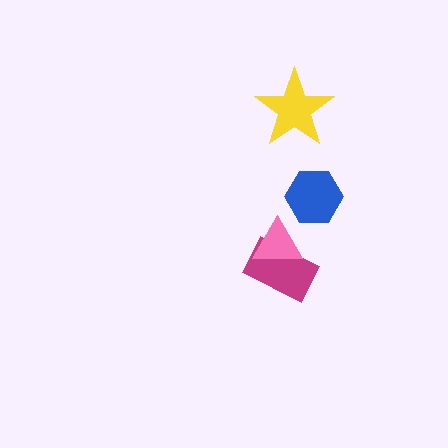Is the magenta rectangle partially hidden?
Yes, it is partially covered by another shape.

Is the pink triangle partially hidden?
No, no other shape covers it.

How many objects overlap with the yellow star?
0 objects overlap with the yellow star.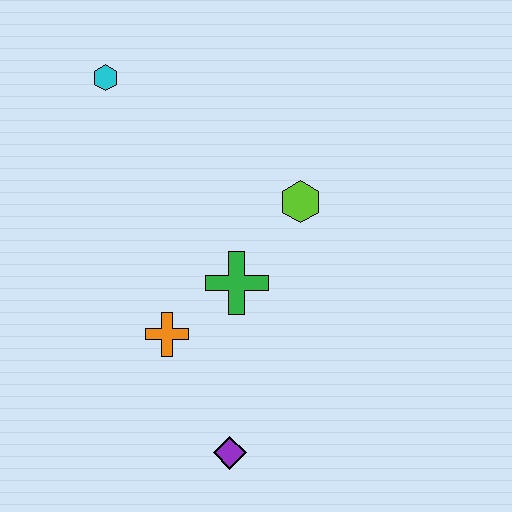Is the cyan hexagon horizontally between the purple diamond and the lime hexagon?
No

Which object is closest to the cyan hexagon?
The lime hexagon is closest to the cyan hexagon.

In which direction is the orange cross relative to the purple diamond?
The orange cross is above the purple diamond.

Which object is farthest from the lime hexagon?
The purple diamond is farthest from the lime hexagon.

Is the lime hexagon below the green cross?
No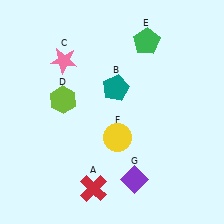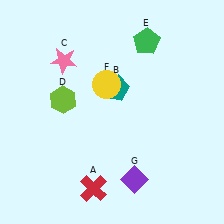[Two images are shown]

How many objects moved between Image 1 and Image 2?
1 object moved between the two images.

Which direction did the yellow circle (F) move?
The yellow circle (F) moved up.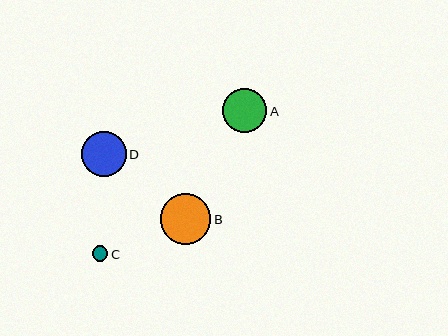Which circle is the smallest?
Circle C is the smallest with a size of approximately 16 pixels.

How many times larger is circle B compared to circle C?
Circle B is approximately 3.2 times the size of circle C.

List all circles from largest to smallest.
From largest to smallest: B, D, A, C.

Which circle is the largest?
Circle B is the largest with a size of approximately 51 pixels.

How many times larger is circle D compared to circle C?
Circle D is approximately 2.8 times the size of circle C.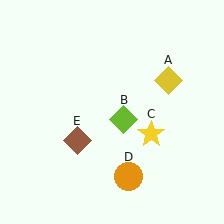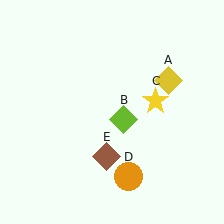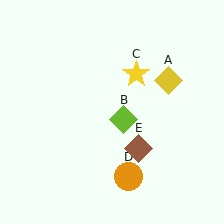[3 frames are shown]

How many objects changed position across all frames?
2 objects changed position: yellow star (object C), brown diamond (object E).